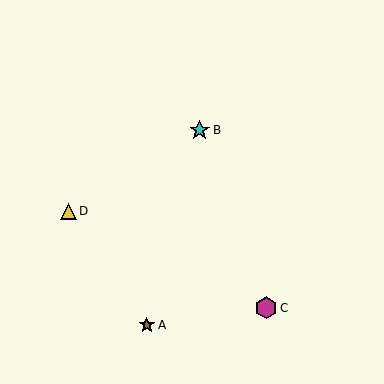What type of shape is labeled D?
Shape D is a yellow triangle.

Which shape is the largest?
The magenta hexagon (labeled C) is the largest.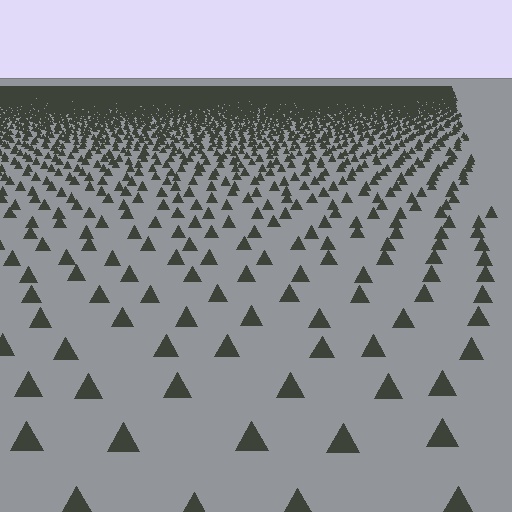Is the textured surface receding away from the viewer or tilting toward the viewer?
The surface is receding away from the viewer. Texture elements get smaller and denser toward the top.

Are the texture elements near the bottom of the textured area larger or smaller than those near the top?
Larger. Near the bottom, elements are closer to the viewer and appear at a bigger on-screen size.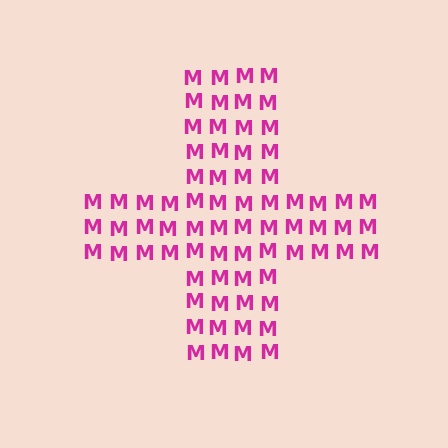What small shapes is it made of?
It is made of small letter M's.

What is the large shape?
The large shape is a cross.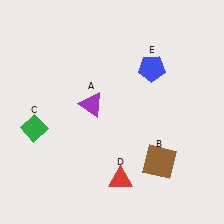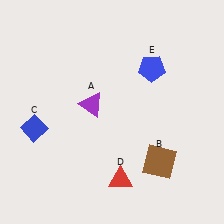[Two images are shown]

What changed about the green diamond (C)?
In Image 1, C is green. In Image 2, it changed to blue.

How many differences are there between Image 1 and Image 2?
There is 1 difference between the two images.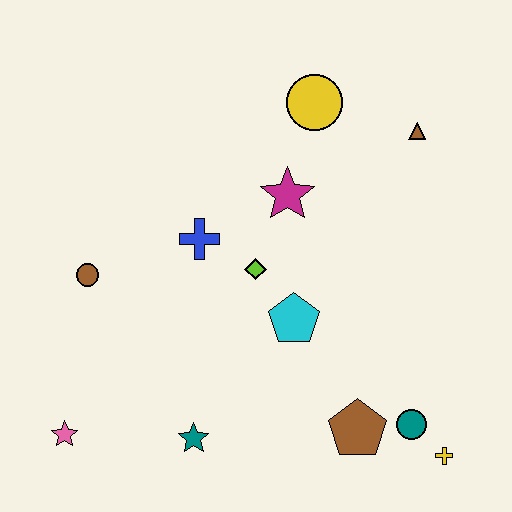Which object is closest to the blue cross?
The lime diamond is closest to the blue cross.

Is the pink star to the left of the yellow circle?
Yes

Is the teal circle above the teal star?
Yes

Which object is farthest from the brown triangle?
The pink star is farthest from the brown triangle.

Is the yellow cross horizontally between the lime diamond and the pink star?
No